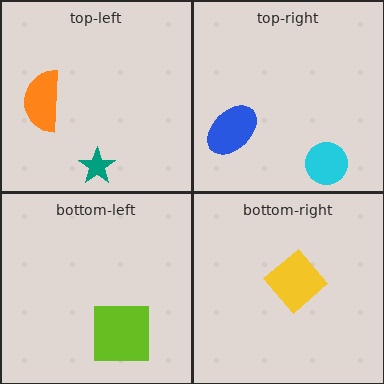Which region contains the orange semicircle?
The top-left region.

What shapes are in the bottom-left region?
The lime square.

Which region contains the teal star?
The top-left region.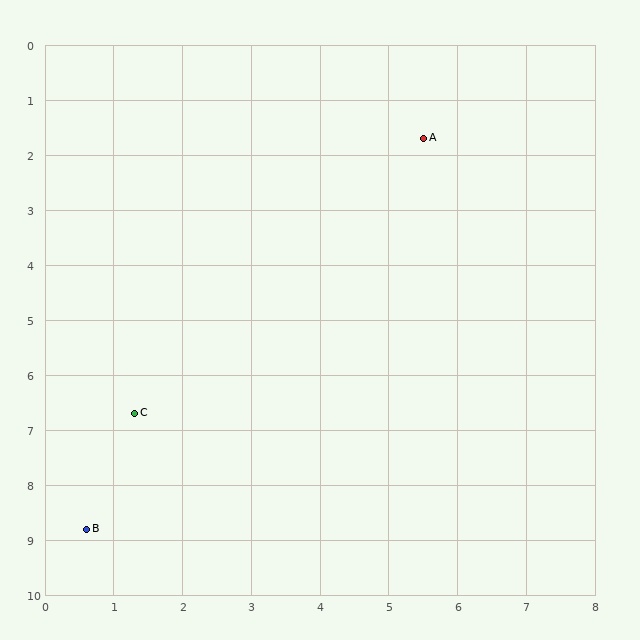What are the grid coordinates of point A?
Point A is at approximately (5.5, 1.7).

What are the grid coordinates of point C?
Point C is at approximately (1.3, 6.7).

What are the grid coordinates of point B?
Point B is at approximately (0.6, 8.8).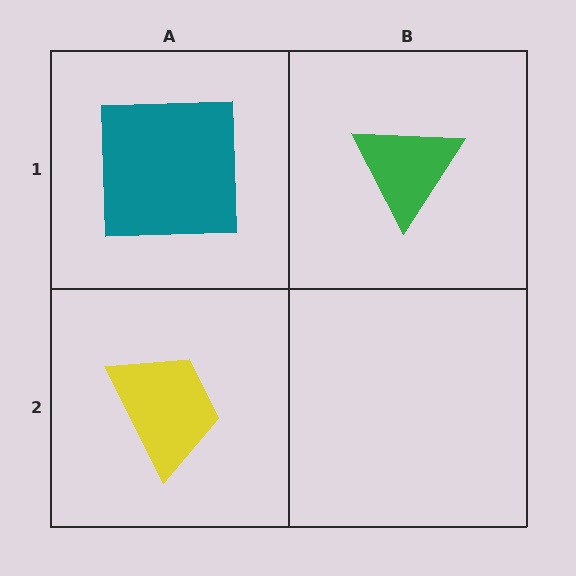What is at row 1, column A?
A teal square.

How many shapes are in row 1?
2 shapes.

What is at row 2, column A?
A yellow trapezoid.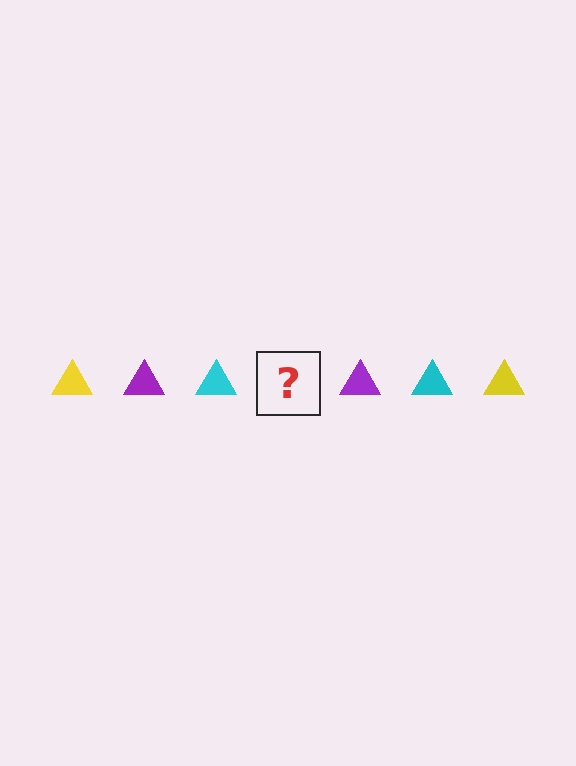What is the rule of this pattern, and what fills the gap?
The rule is that the pattern cycles through yellow, purple, cyan triangles. The gap should be filled with a yellow triangle.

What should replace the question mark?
The question mark should be replaced with a yellow triangle.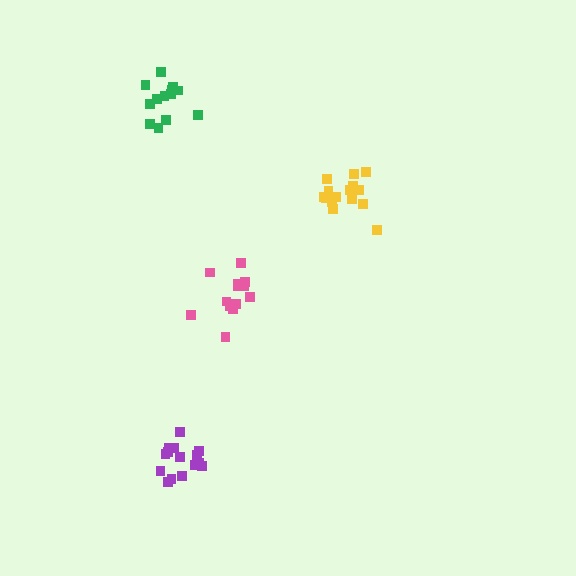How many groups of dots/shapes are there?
There are 4 groups.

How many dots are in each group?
Group 1: 17 dots, Group 2: 16 dots, Group 3: 13 dots, Group 4: 13 dots (59 total).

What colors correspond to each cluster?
The clusters are colored: yellow, purple, pink, green.